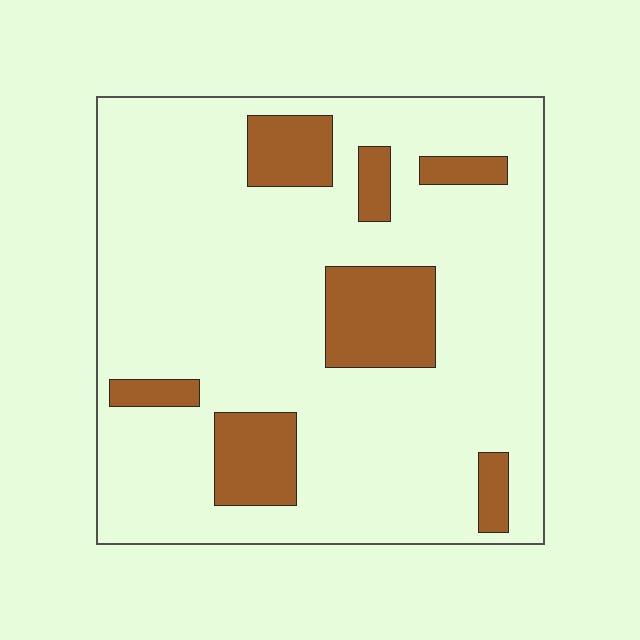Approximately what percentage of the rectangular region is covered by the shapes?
Approximately 20%.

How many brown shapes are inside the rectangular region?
7.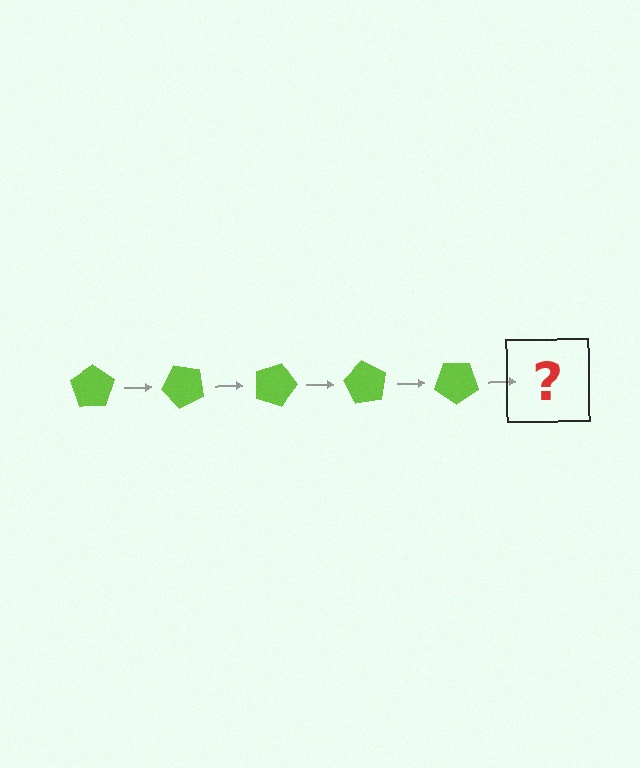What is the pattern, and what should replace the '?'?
The pattern is that the pentagon rotates 45 degrees each step. The '?' should be a lime pentagon rotated 225 degrees.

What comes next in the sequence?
The next element should be a lime pentagon rotated 225 degrees.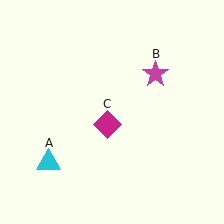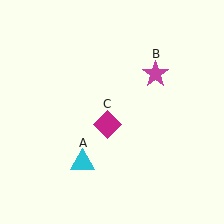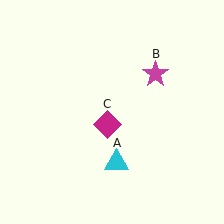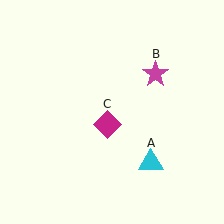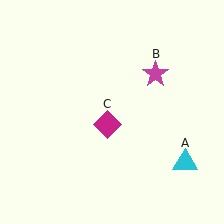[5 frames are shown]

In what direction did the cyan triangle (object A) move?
The cyan triangle (object A) moved right.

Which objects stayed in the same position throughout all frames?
Magenta star (object B) and magenta diamond (object C) remained stationary.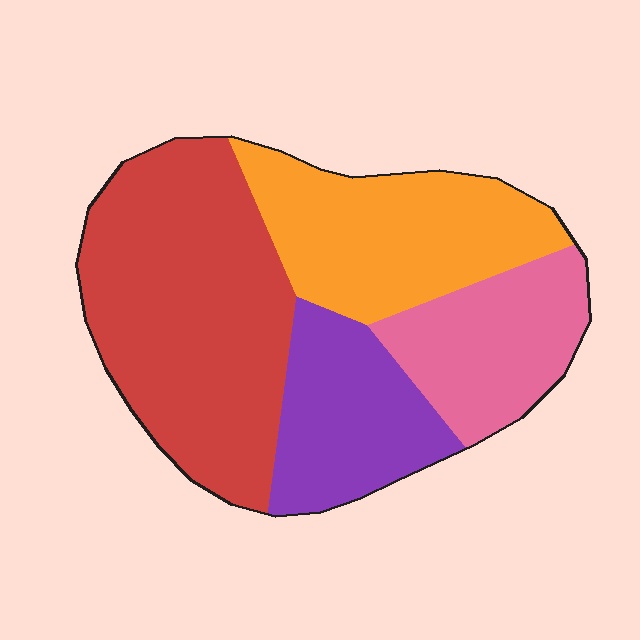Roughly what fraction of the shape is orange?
Orange covers around 25% of the shape.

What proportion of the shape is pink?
Pink takes up about one sixth (1/6) of the shape.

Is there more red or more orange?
Red.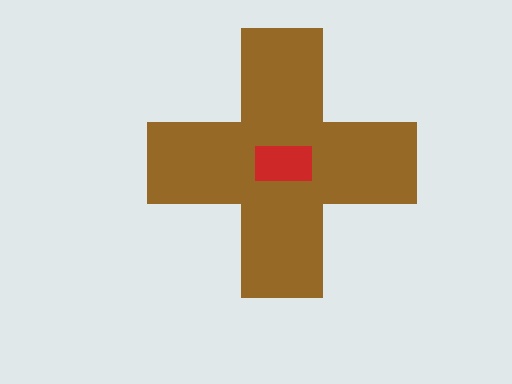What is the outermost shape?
The brown cross.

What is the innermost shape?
The red rectangle.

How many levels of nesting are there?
2.